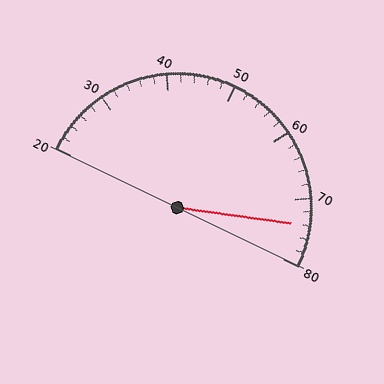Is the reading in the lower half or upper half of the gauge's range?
The reading is in the upper half of the range (20 to 80).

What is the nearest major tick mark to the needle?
The nearest major tick mark is 70.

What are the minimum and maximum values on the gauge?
The gauge ranges from 20 to 80.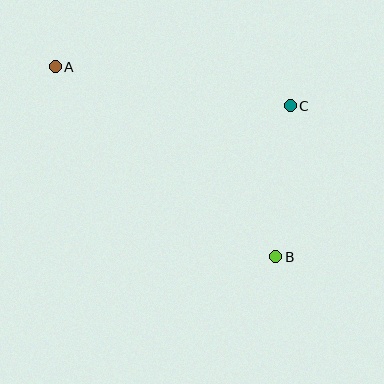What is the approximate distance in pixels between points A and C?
The distance between A and C is approximately 238 pixels.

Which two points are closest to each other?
Points B and C are closest to each other.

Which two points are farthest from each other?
Points A and B are farthest from each other.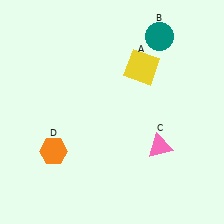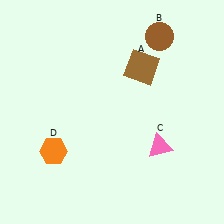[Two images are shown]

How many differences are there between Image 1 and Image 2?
There are 2 differences between the two images.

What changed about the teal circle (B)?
In Image 1, B is teal. In Image 2, it changed to brown.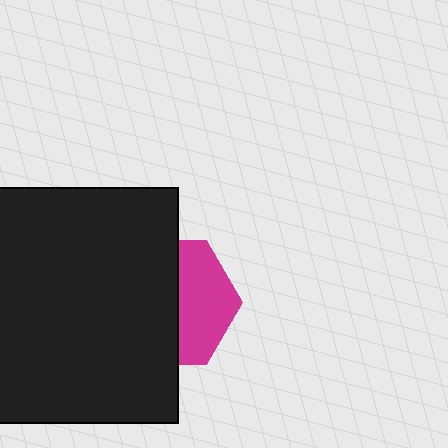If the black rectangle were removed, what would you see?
You would see the complete magenta hexagon.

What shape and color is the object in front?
The object in front is a black rectangle.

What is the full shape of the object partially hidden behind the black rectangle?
The partially hidden object is a magenta hexagon.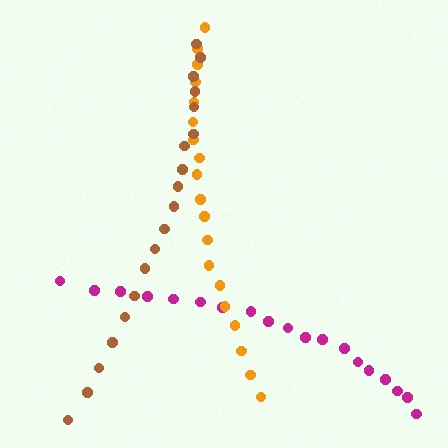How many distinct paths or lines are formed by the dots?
There are 3 distinct paths.